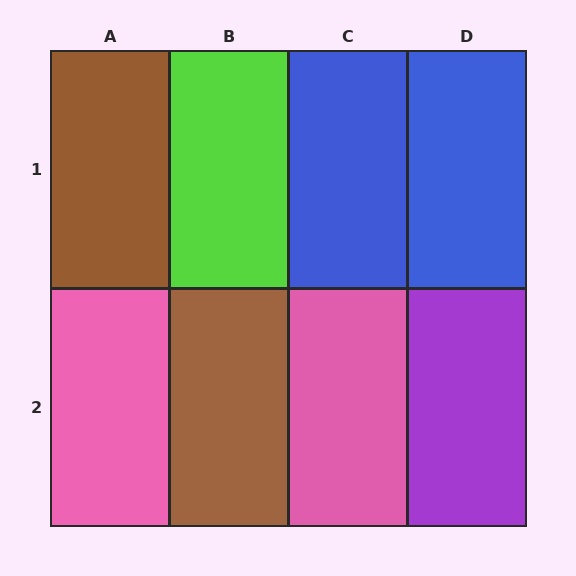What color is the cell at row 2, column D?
Purple.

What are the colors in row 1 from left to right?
Brown, lime, blue, blue.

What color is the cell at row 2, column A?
Pink.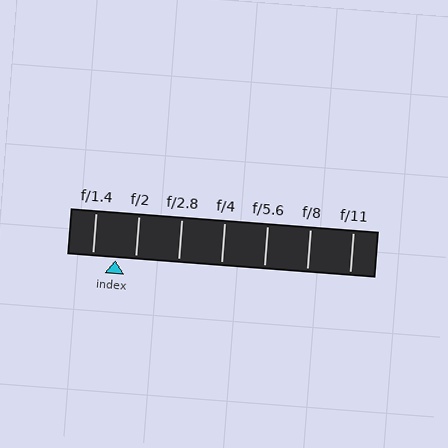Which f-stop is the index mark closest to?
The index mark is closest to f/2.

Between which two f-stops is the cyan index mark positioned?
The index mark is between f/1.4 and f/2.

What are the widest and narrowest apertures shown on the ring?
The widest aperture shown is f/1.4 and the narrowest is f/11.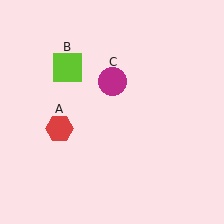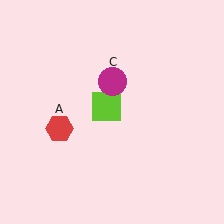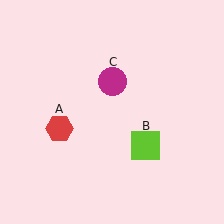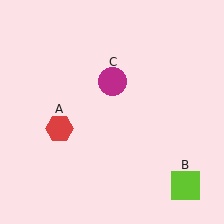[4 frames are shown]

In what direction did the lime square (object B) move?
The lime square (object B) moved down and to the right.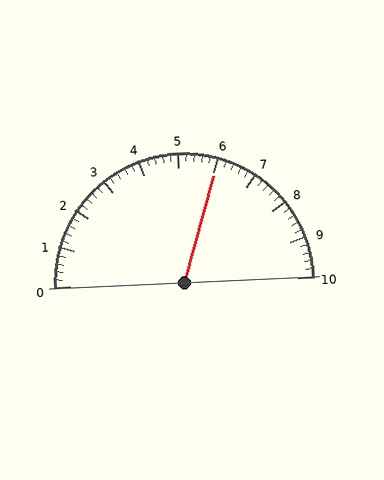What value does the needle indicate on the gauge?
The needle indicates approximately 6.0.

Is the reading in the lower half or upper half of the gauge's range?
The reading is in the upper half of the range (0 to 10).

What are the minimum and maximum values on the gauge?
The gauge ranges from 0 to 10.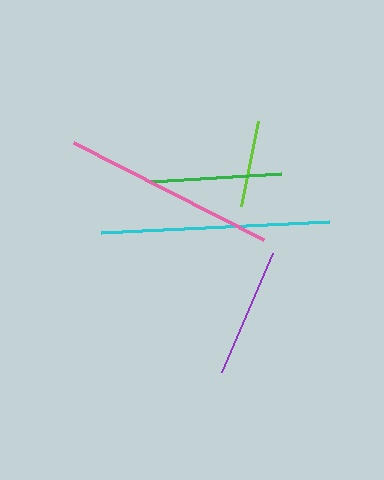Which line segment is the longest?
The cyan line is the longest at approximately 228 pixels.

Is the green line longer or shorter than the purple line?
The green line is longer than the purple line.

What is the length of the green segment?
The green segment is approximately 131 pixels long.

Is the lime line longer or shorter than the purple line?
The purple line is longer than the lime line.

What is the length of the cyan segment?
The cyan segment is approximately 228 pixels long.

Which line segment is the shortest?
The lime line is the shortest at approximately 86 pixels.